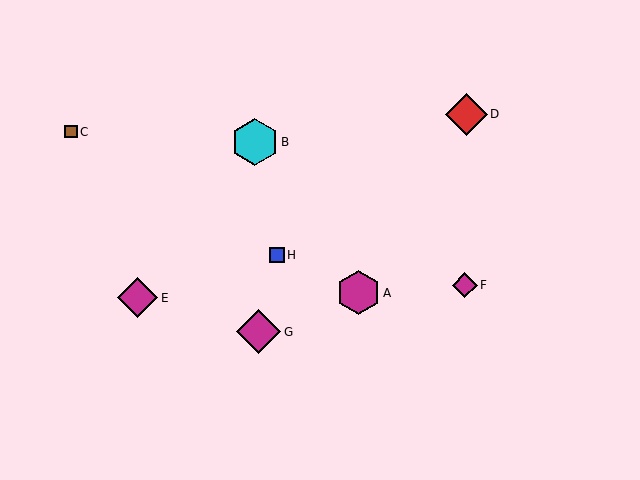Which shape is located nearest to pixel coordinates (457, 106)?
The red diamond (labeled D) at (466, 114) is nearest to that location.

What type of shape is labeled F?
Shape F is a magenta diamond.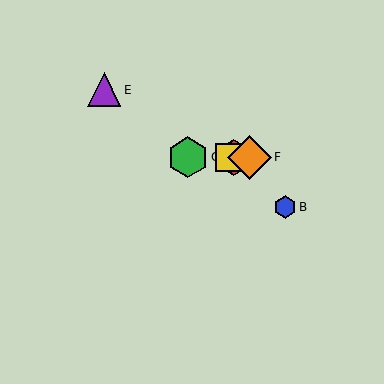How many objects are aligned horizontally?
4 objects (A, C, D, F) are aligned horizontally.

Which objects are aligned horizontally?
Objects A, C, D, F are aligned horizontally.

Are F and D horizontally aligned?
Yes, both are at y≈157.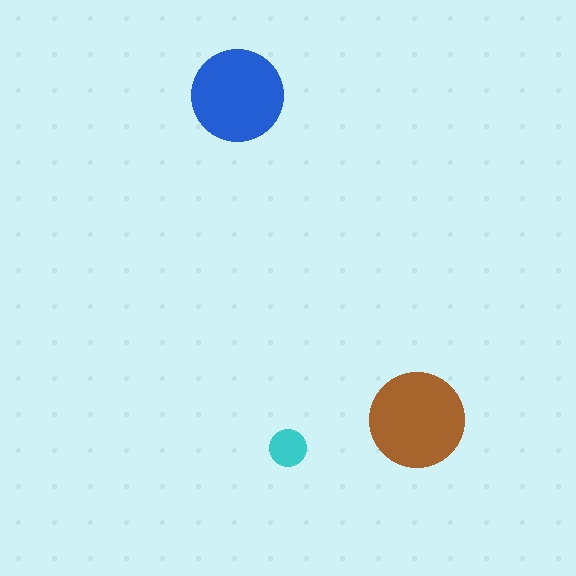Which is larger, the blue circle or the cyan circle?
The blue one.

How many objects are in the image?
There are 3 objects in the image.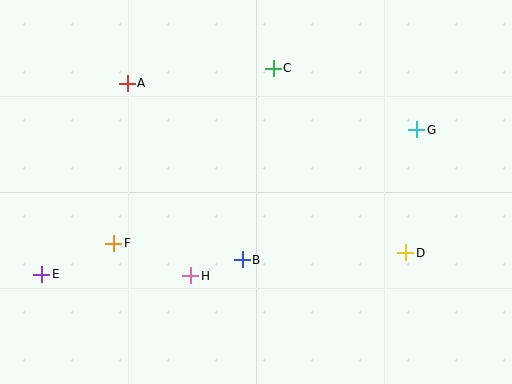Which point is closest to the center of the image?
Point B at (242, 260) is closest to the center.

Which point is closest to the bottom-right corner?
Point D is closest to the bottom-right corner.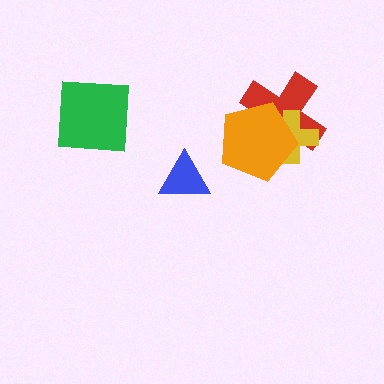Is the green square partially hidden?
No, no other shape covers it.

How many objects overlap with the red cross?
2 objects overlap with the red cross.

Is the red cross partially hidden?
Yes, it is partially covered by another shape.